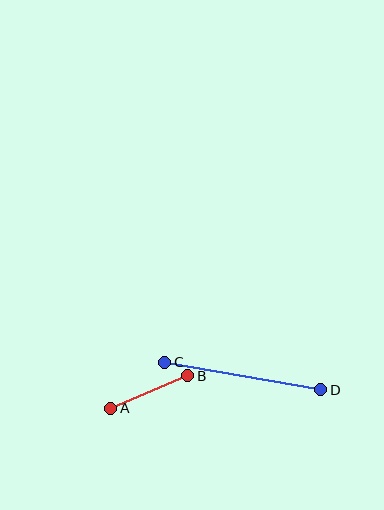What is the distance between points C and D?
The distance is approximately 159 pixels.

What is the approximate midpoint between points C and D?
The midpoint is at approximately (243, 376) pixels.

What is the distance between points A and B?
The distance is approximately 83 pixels.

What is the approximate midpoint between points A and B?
The midpoint is at approximately (149, 392) pixels.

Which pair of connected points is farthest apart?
Points C and D are farthest apart.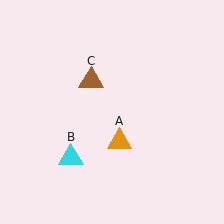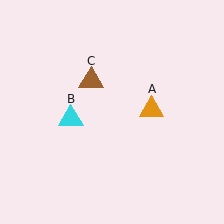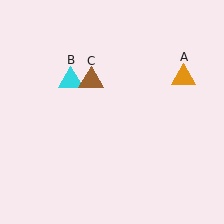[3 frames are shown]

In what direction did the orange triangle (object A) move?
The orange triangle (object A) moved up and to the right.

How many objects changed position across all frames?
2 objects changed position: orange triangle (object A), cyan triangle (object B).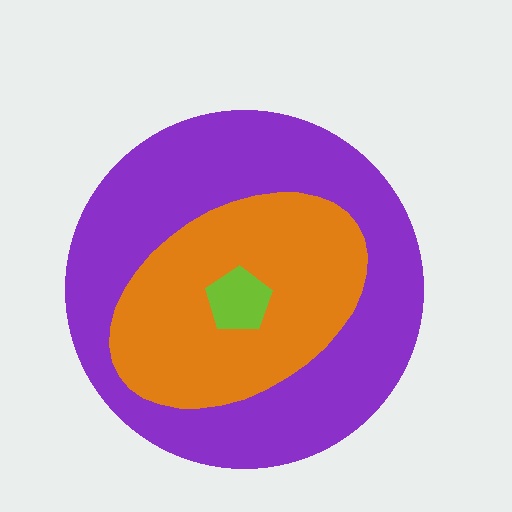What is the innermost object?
The lime pentagon.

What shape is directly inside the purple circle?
The orange ellipse.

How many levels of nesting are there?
3.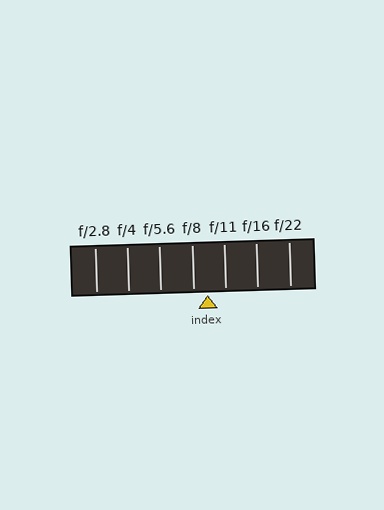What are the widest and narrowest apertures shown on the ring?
The widest aperture shown is f/2.8 and the narrowest is f/22.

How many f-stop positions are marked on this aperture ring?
There are 7 f-stop positions marked.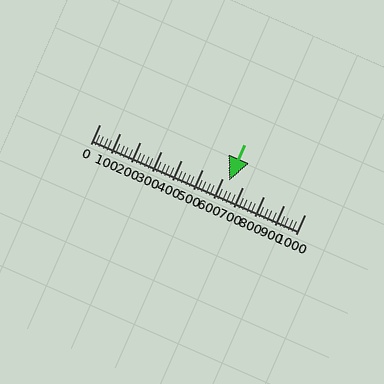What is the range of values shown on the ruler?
The ruler shows values from 0 to 1000.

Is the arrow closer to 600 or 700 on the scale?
The arrow is closer to 600.